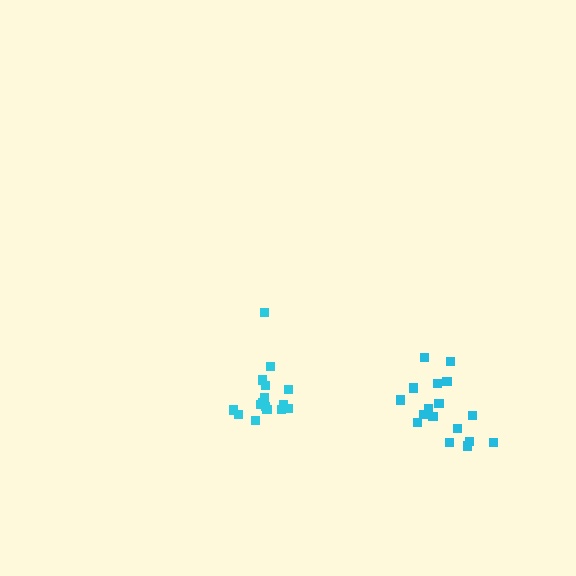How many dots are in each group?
Group 1: 16 dots, Group 2: 17 dots (33 total).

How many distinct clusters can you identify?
There are 2 distinct clusters.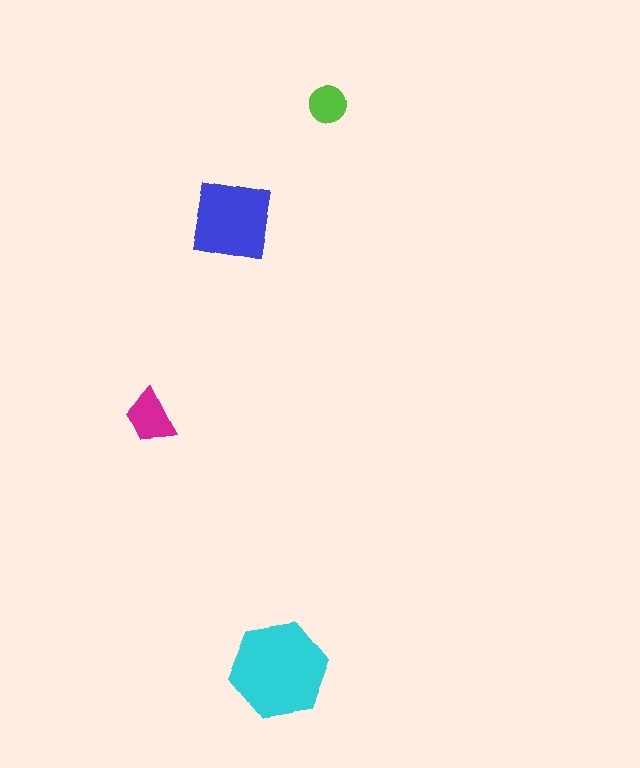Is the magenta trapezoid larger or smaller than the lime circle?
Larger.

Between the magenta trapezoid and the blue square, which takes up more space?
The blue square.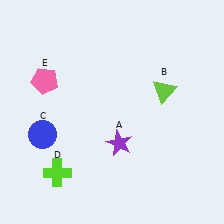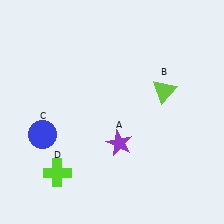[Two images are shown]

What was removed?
The pink pentagon (E) was removed in Image 2.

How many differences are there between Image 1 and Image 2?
There is 1 difference between the two images.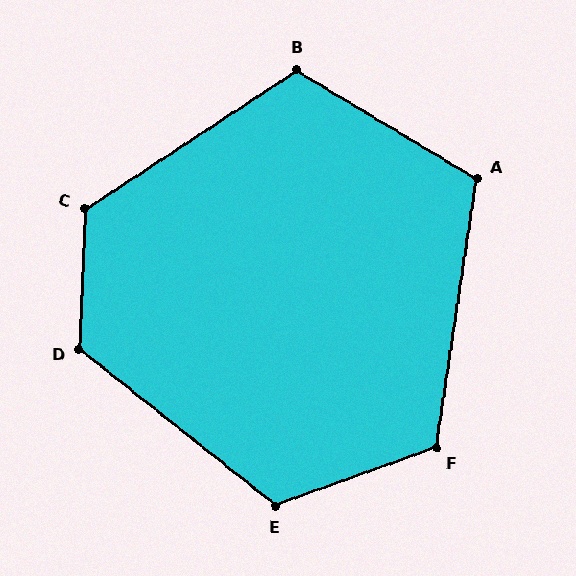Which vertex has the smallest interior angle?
A, at approximately 113 degrees.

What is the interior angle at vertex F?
Approximately 118 degrees (obtuse).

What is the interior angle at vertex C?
Approximately 126 degrees (obtuse).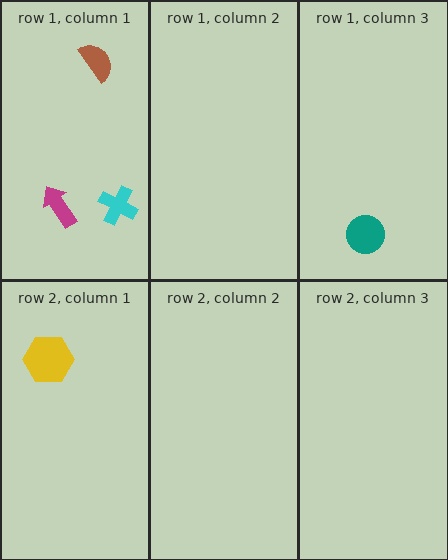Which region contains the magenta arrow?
The row 1, column 1 region.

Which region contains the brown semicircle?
The row 1, column 1 region.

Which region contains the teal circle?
The row 1, column 3 region.